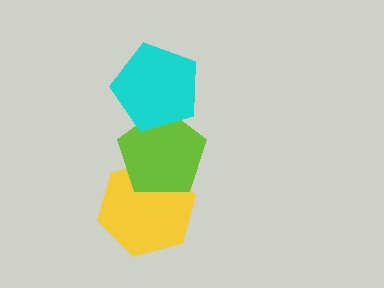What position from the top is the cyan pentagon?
The cyan pentagon is 1st from the top.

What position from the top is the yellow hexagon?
The yellow hexagon is 3rd from the top.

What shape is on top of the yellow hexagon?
The lime pentagon is on top of the yellow hexagon.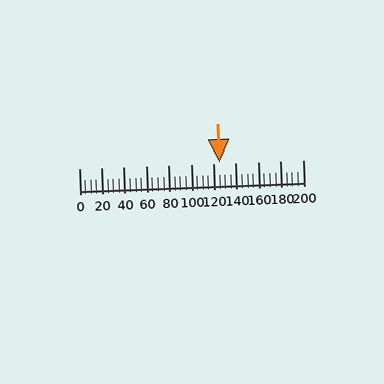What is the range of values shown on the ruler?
The ruler shows values from 0 to 200.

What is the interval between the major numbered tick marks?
The major tick marks are spaced 20 units apart.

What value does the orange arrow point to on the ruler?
The orange arrow points to approximately 125.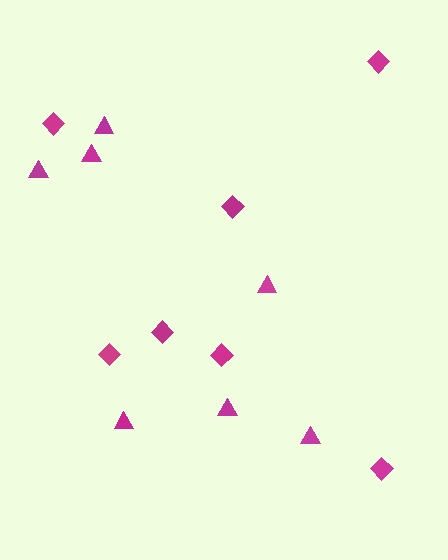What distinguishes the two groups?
There are 2 groups: one group of triangles (7) and one group of diamonds (7).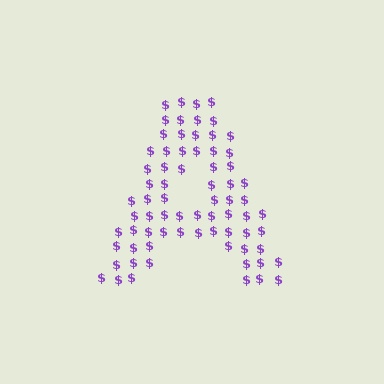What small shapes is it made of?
It is made of small dollar signs.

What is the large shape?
The large shape is the letter A.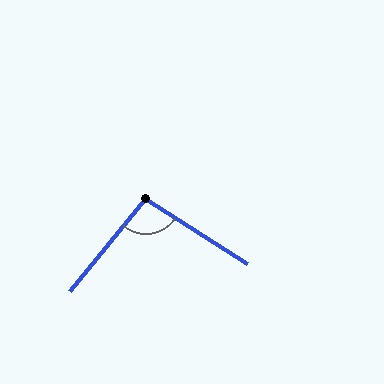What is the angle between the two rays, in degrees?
Approximately 97 degrees.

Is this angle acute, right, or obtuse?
It is obtuse.